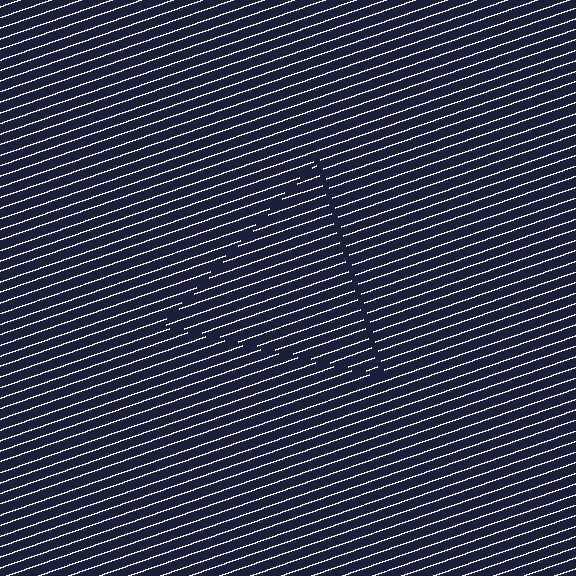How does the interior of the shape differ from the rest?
The interior of the shape contains the same grating, shifted by half a period — the contour is defined by the phase discontinuity where line-ends from the inner and outer gratings abut.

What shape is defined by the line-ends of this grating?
An illusory triangle. The interior of the shape contains the same grating, shifted by half a period — the contour is defined by the phase discontinuity where line-ends from the inner and outer gratings abut.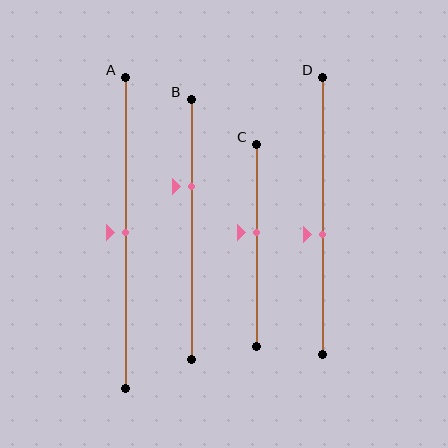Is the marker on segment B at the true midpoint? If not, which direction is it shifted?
No, the marker on segment B is shifted upward by about 17% of the segment length.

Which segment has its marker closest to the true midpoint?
Segment A has its marker closest to the true midpoint.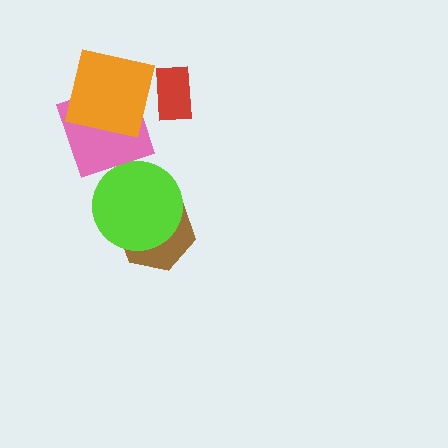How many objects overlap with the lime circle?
1 object overlaps with the lime circle.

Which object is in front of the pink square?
The orange square is in front of the pink square.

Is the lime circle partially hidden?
No, no other shape covers it.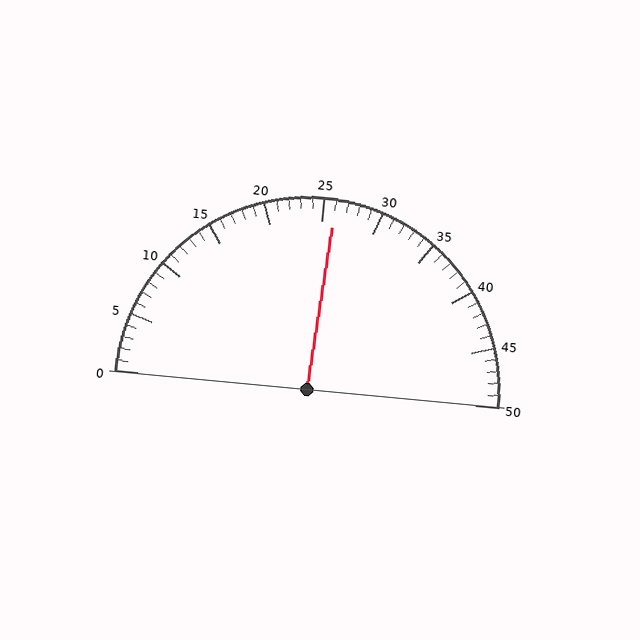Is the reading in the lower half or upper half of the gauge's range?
The reading is in the upper half of the range (0 to 50).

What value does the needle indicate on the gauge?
The needle indicates approximately 26.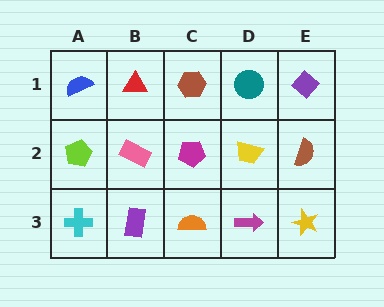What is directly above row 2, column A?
A blue semicircle.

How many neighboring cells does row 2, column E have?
3.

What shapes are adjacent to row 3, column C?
A magenta pentagon (row 2, column C), a purple rectangle (row 3, column B), a magenta arrow (row 3, column D).